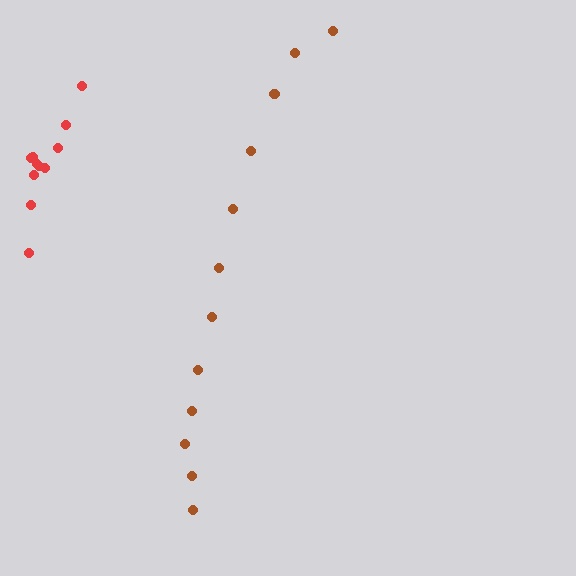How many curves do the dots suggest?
There are 2 distinct paths.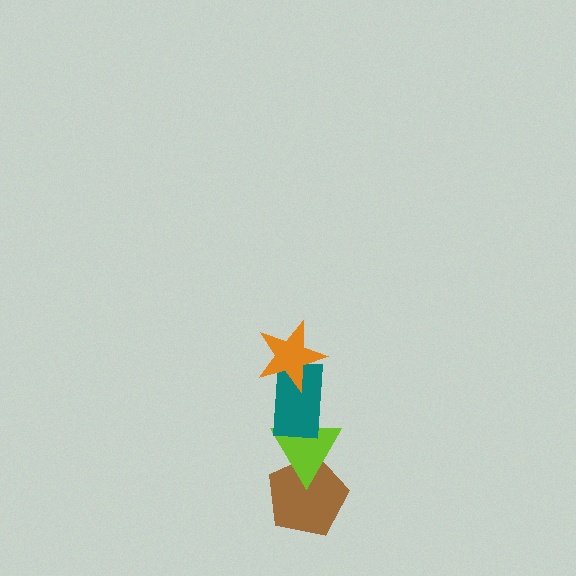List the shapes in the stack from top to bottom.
From top to bottom: the orange star, the teal rectangle, the lime triangle, the brown pentagon.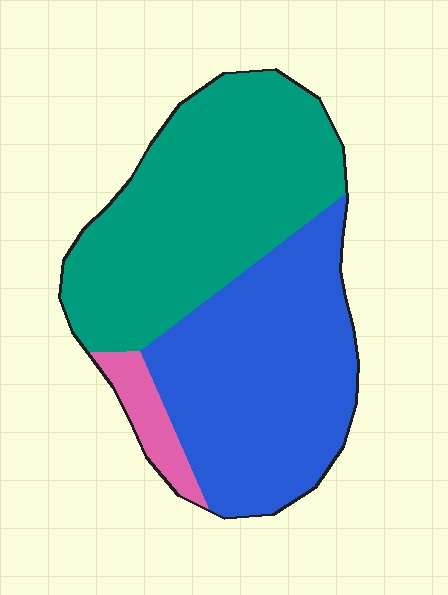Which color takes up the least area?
Pink, at roughly 5%.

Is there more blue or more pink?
Blue.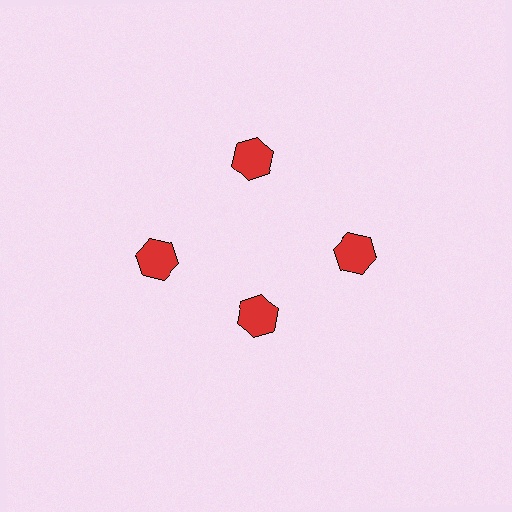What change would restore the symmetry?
The symmetry would be restored by moving it outward, back onto the ring so that all 4 hexagons sit at equal angles and equal distance from the center.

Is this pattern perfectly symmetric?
No. The 4 red hexagons are arranged in a ring, but one element near the 6 o'clock position is pulled inward toward the center, breaking the 4-fold rotational symmetry.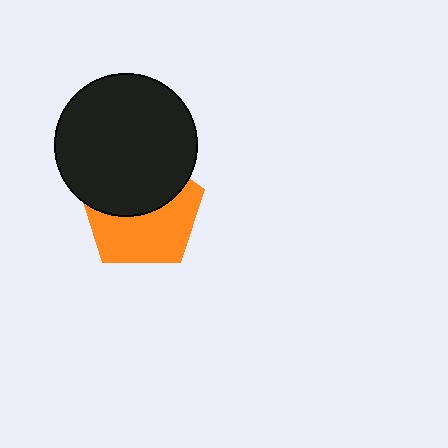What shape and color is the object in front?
The object in front is a black circle.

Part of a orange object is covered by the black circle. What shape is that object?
It is a pentagon.